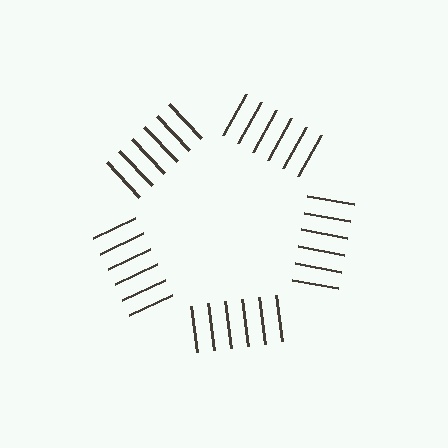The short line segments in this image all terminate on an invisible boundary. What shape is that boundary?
An illusory pentagon — the line segments terminate on its edges but no continuous stroke is drawn.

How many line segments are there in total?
30 — 6 along each of the 5 edges.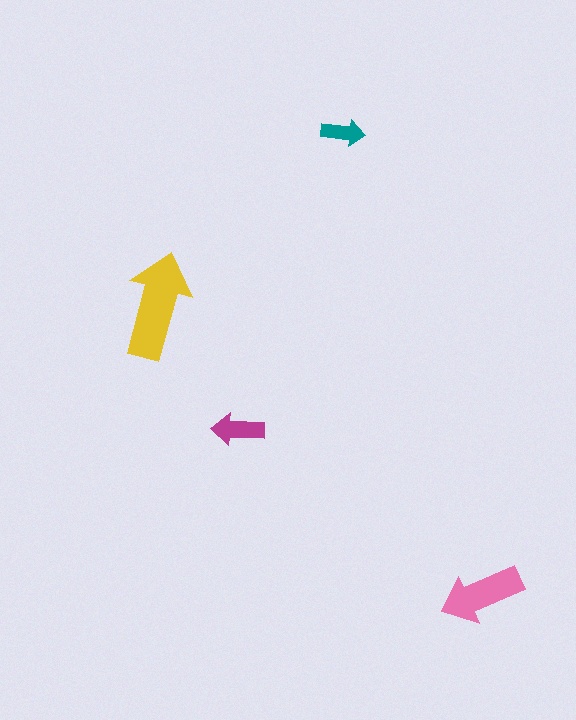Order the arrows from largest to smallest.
the yellow one, the pink one, the magenta one, the teal one.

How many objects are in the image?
There are 4 objects in the image.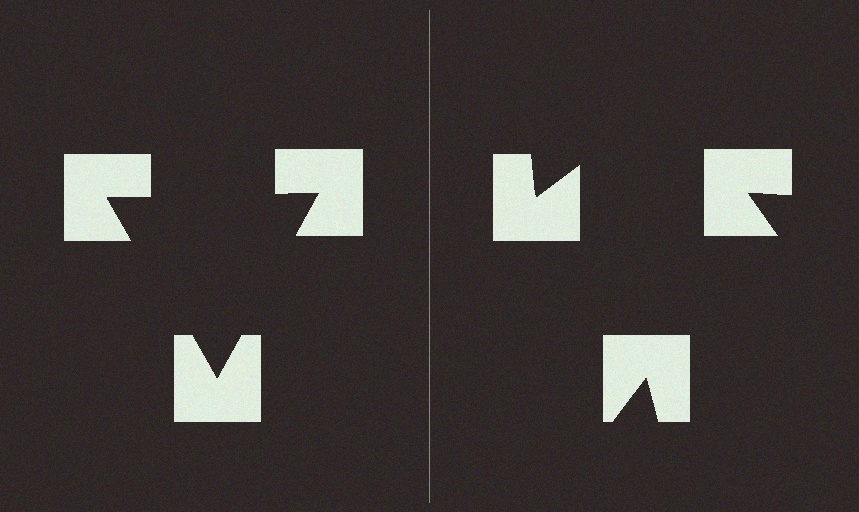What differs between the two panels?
The notched squares are positioned identically on both sides; only the wedge orientations differ. On the left they align to a triangle; on the right they are misaligned.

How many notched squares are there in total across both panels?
6 — 3 on each side.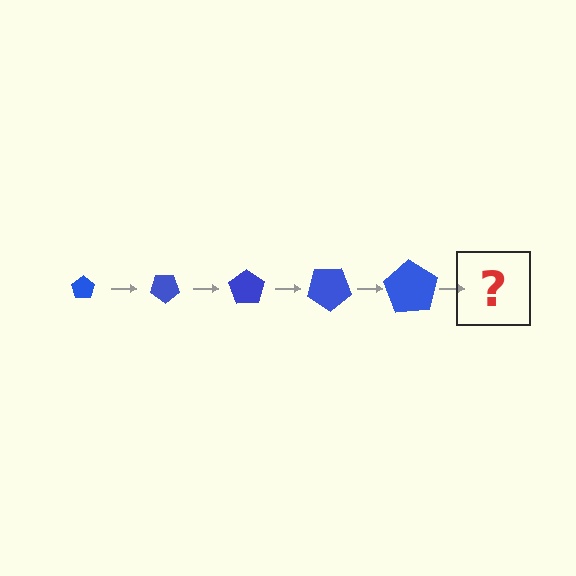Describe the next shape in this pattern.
It should be a pentagon, larger than the previous one and rotated 175 degrees from the start.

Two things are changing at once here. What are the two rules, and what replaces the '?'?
The two rules are that the pentagon grows larger each step and it rotates 35 degrees each step. The '?' should be a pentagon, larger than the previous one and rotated 175 degrees from the start.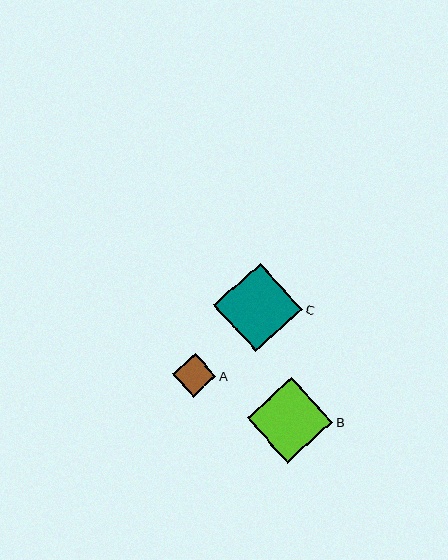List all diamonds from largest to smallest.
From largest to smallest: C, B, A.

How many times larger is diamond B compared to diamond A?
Diamond B is approximately 2.0 times the size of diamond A.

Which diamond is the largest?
Diamond C is the largest with a size of approximately 89 pixels.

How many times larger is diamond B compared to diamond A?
Diamond B is approximately 2.0 times the size of diamond A.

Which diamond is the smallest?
Diamond A is the smallest with a size of approximately 43 pixels.